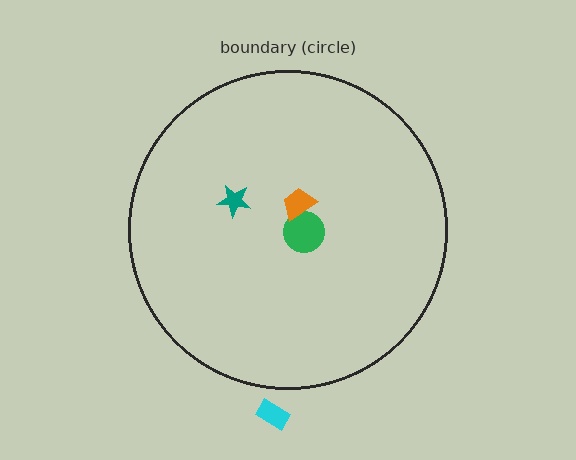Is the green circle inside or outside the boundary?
Inside.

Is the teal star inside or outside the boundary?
Inside.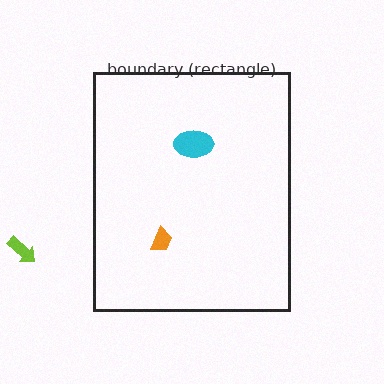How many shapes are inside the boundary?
2 inside, 1 outside.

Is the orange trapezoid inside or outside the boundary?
Inside.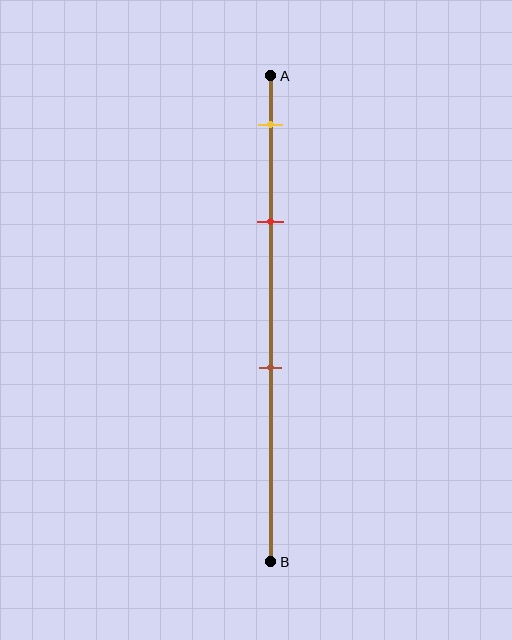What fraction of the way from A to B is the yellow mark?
The yellow mark is approximately 10% (0.1) of the way from A to B.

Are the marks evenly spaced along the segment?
No, the marks are not evenly spaced.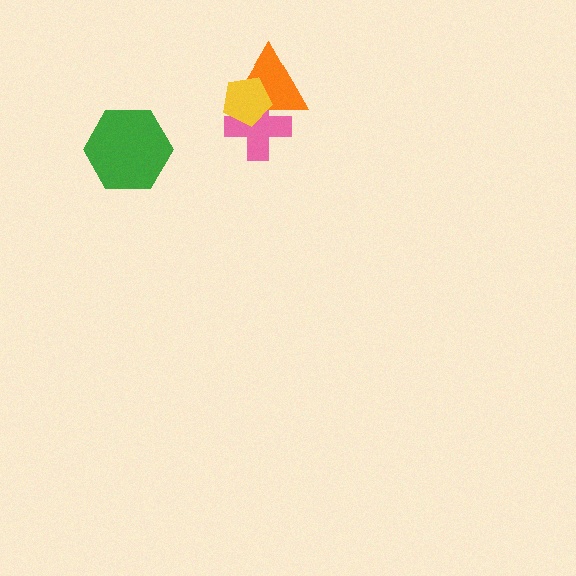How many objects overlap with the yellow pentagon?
2 objects overlap with the yellow pentagon.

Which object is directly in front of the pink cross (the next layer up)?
The orange triangle is directly in front of the pink cross.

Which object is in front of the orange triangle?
The yellow pentagon is in front of the orange triangle.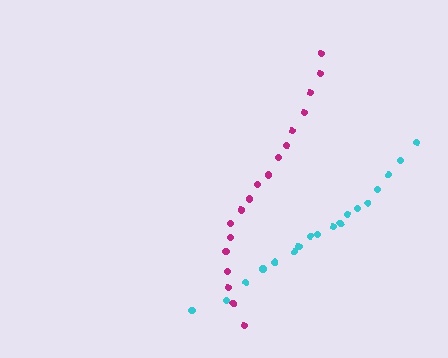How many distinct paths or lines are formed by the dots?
There are 2 distinct paths.